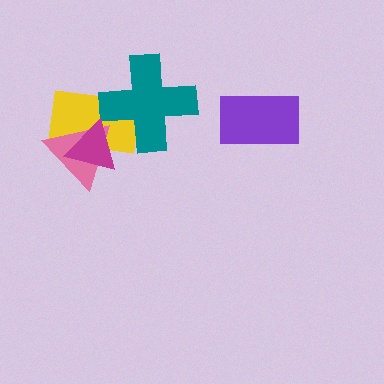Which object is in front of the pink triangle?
The magenta triangle is in front of the pink triangle.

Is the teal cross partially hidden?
Yes, it is partially covered by another shape.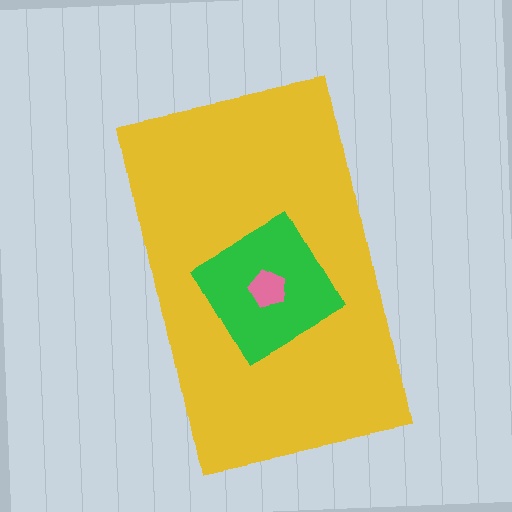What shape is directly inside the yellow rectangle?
The green diamond.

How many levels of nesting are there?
3.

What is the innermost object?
The pink pentagon.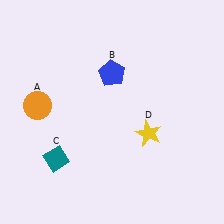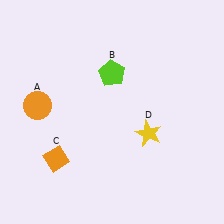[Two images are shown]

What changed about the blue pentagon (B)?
In Image 1, B is blue. In Image 2, it changed to lime.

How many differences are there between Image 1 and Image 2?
There are 2 differences between the two images.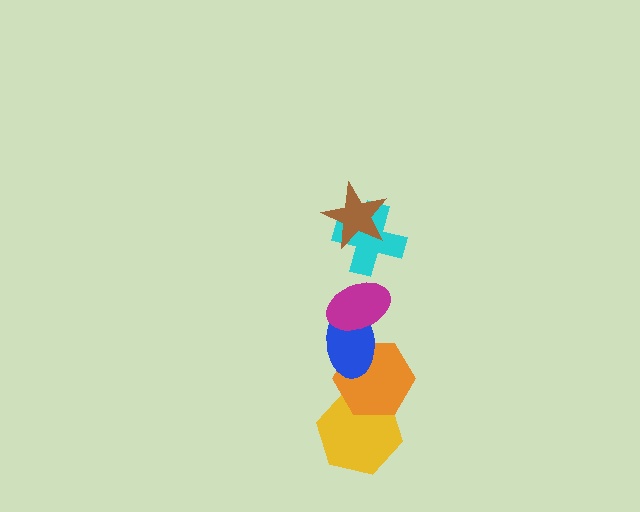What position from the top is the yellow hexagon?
The yellow hexagon is 6th from the top.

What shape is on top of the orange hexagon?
The blue ellipse is on top of the orange hexagon.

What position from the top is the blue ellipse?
The blue ellipse is 4th from the top.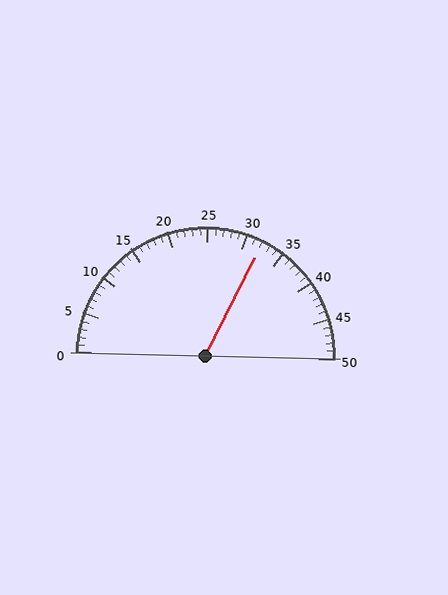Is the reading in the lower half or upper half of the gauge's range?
The reading is in the upper half of the range (0 to 50).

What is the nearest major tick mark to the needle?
The nearest major tick mark is 30.